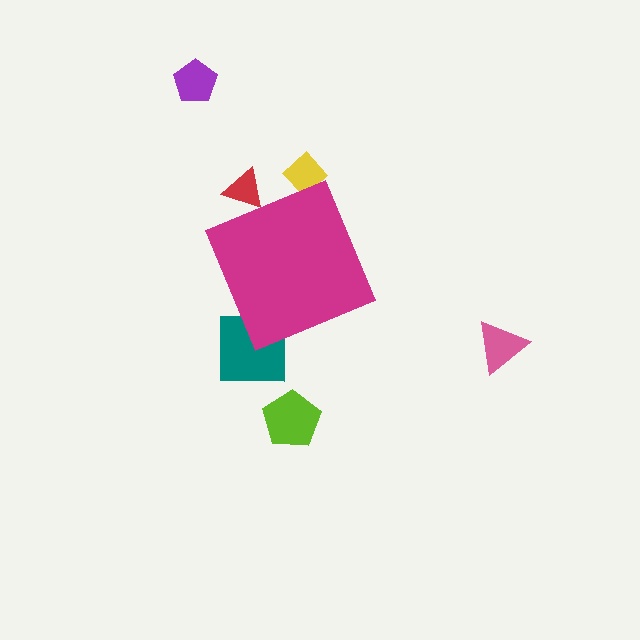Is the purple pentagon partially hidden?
No, the purple pentagon is fully visible.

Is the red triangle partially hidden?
Yes, the red triangle is partially hidden behind the magenta diamond.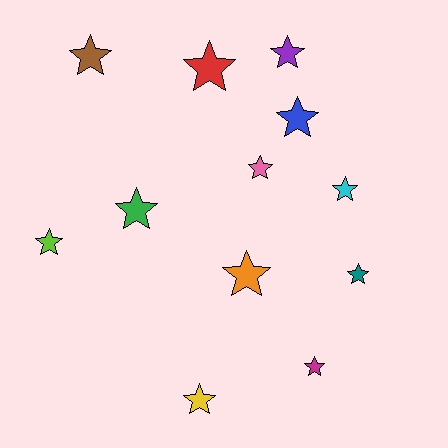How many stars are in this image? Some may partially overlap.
There are 12 stars.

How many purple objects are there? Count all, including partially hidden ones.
There is 1 purple object.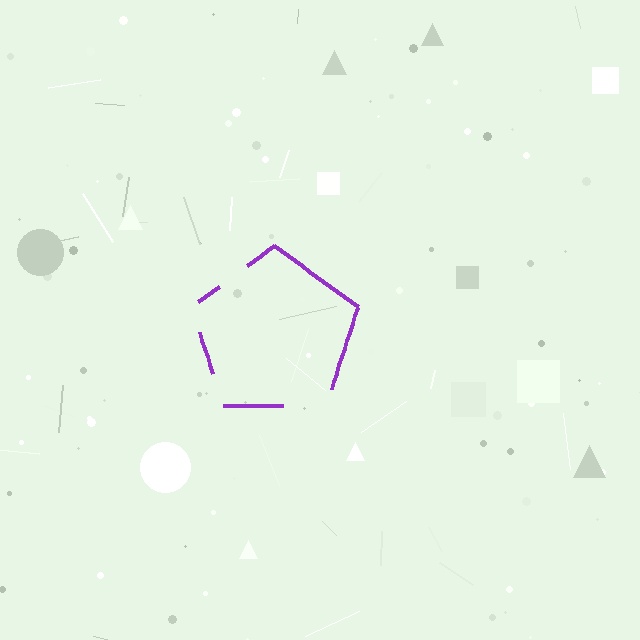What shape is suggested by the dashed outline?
The dashed outline suggests a pentagon.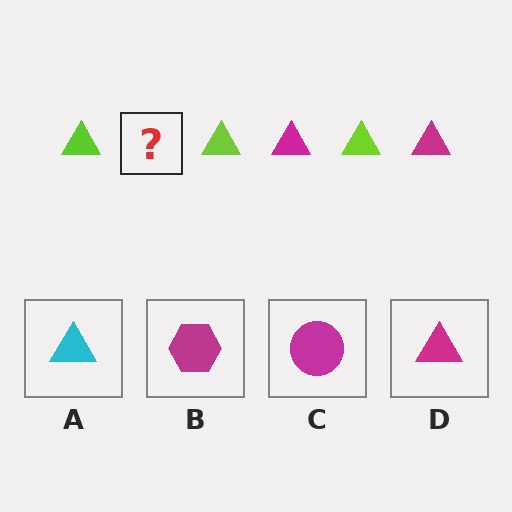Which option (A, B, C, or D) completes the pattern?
D.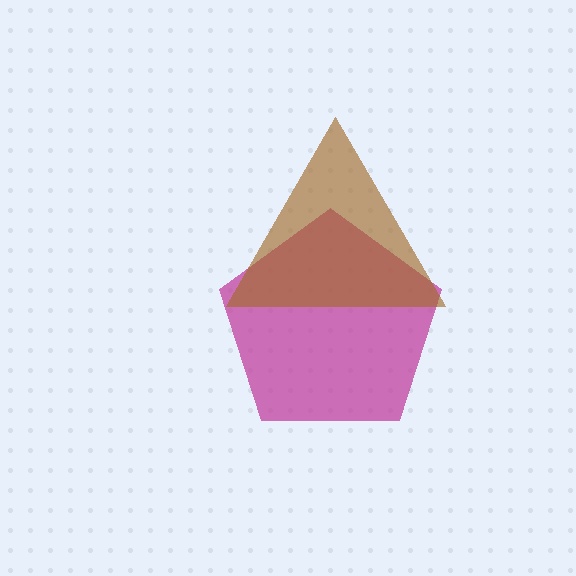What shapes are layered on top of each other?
The layered shapes are: a magenta pentagon, a brown triangle.